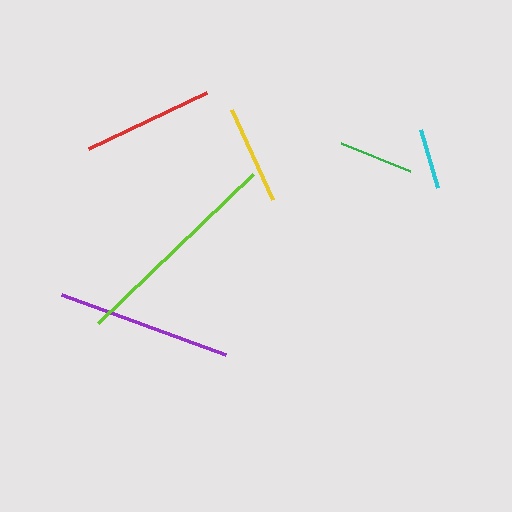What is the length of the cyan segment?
The cyan segment is approximately 60 pixels long.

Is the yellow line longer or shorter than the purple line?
The purple line is longer than the yellow line.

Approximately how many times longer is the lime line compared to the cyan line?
The lime line is approximately 3.5 times the length of the cyan line.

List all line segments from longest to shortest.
From longest to shortest: lime, purple, red, yellow, green, cyan.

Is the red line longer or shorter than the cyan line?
The red line is longer than the cyan line.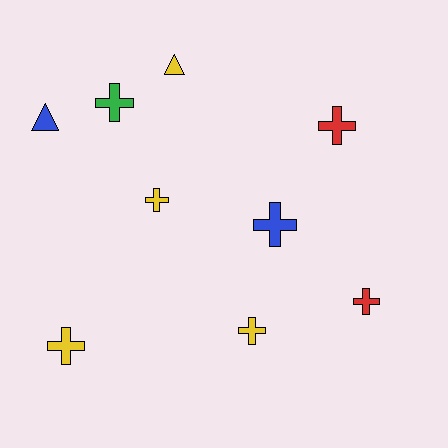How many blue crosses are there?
There is 1 blue cross.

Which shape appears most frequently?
Cross, with 7 objects.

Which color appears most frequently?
Yellow, with 4 objects.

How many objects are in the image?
There are 9 objects.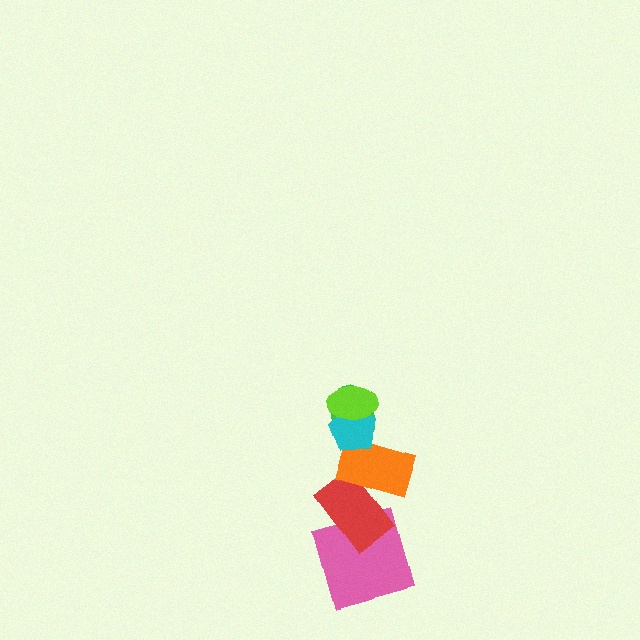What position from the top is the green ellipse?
The green ellipse is 3rd from the top.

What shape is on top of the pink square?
The red rectangle is on top of the pink square.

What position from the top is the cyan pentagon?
The cyan pentagon is 2nd from the top.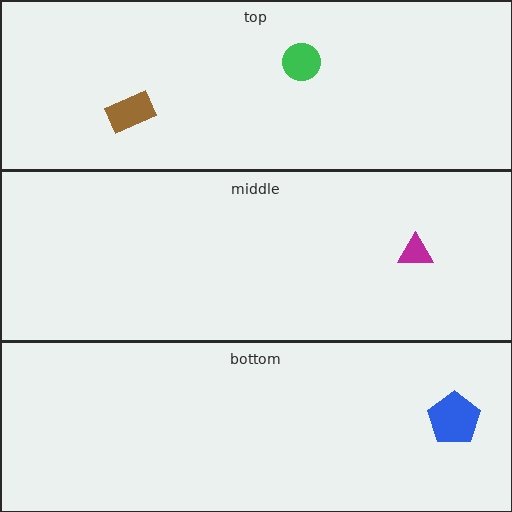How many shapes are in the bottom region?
1.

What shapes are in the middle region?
The magenta triangle.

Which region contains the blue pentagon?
The bottom region.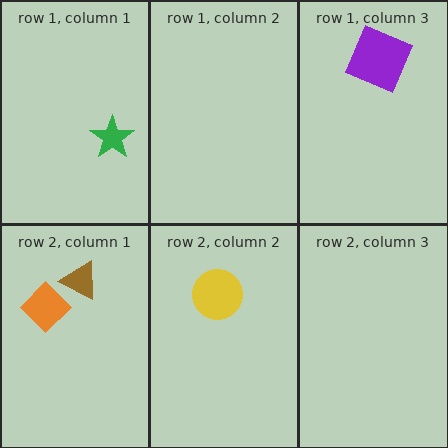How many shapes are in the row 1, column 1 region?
1.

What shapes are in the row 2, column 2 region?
The yellow circle.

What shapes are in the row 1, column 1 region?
The green star.